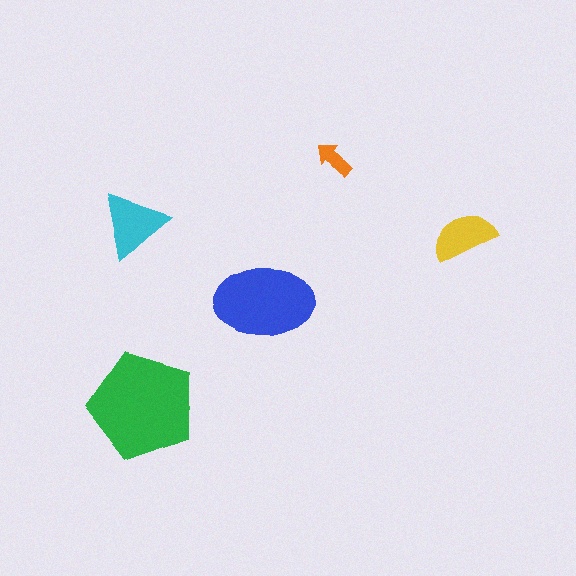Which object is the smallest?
The orange arrow.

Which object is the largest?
The green pentagon.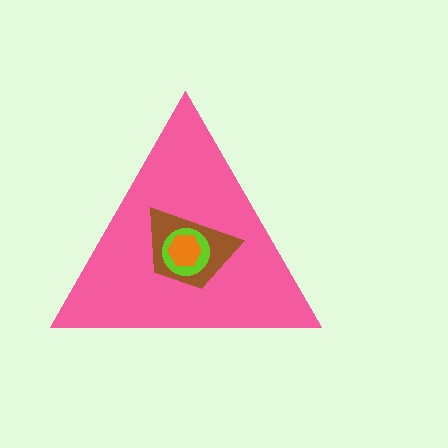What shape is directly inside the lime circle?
The orange hexagon.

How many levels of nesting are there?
4.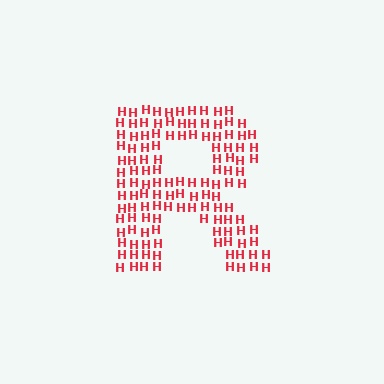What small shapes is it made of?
It is made of small letter H's.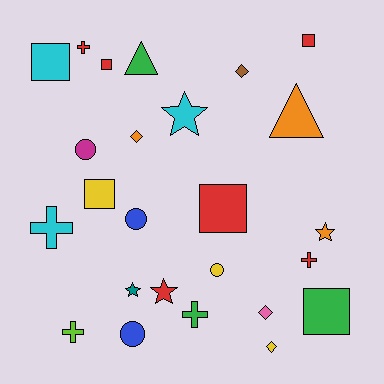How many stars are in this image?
There are 4 stars.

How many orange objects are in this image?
There are 3 orange objects.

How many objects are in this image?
There are 25 objects.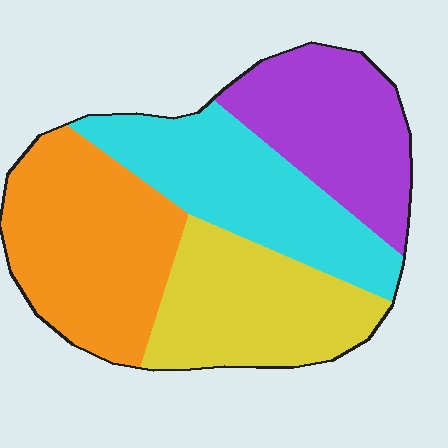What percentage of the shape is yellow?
Yellow takes up about one quarter (1/4) of the shape.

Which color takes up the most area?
Orange, at roughly 30%.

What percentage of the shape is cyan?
Cyan covers about 25% of the shape.